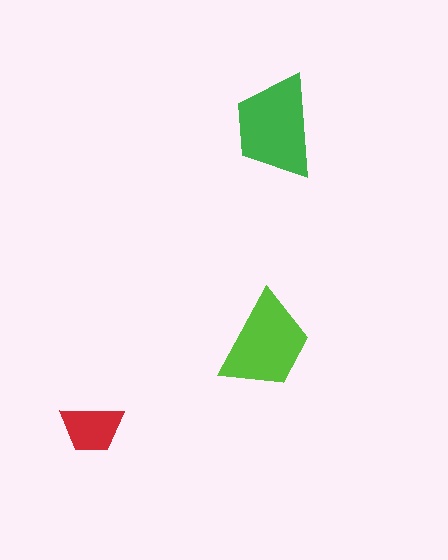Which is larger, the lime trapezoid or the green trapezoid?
The green one.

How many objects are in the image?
There are 3 objects in the image.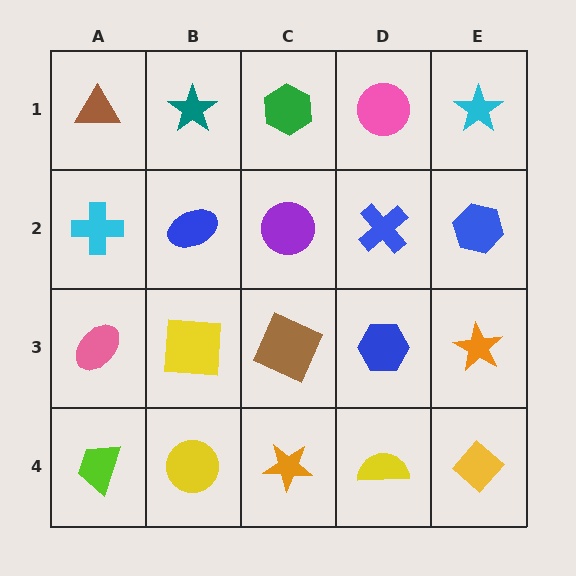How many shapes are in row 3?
5 shapes.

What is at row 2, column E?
A blue hexagon.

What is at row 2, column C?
A purple circle.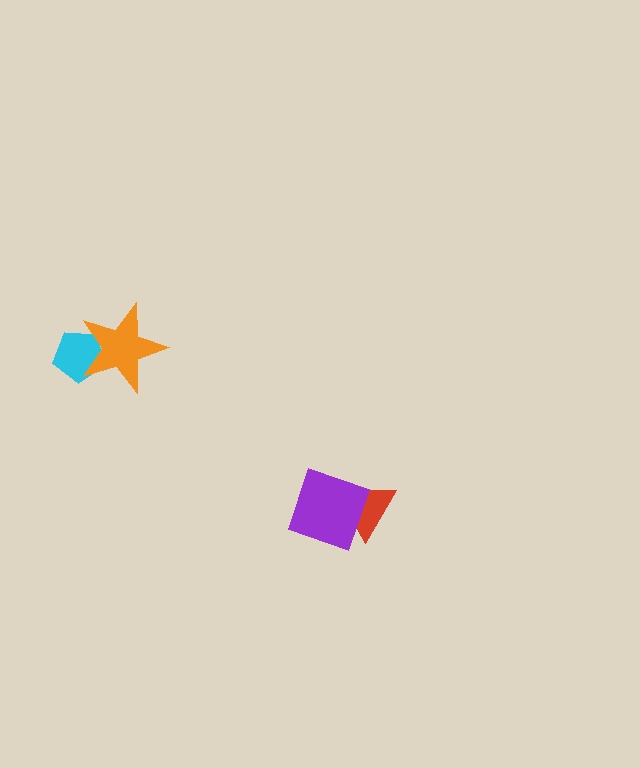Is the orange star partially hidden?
No, no other shape covers it.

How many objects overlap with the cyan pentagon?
1 object overlaps with the cyan pentagon.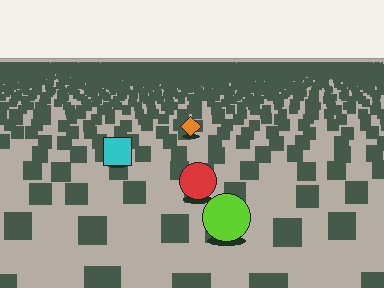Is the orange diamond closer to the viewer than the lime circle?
No. The lime circle is closer — you can tell from the texture gradient: the ground texture is coarser near it.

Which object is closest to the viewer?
The lime circle is closest. The texture marks near it are larger and more spread out.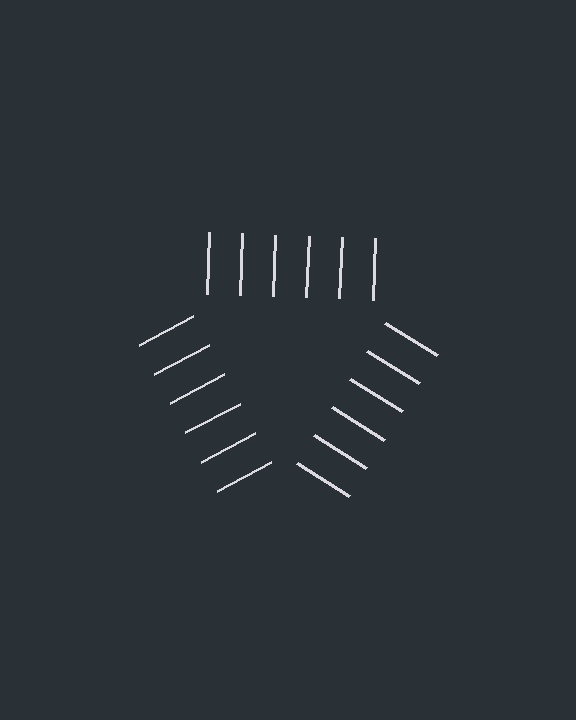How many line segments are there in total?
18 — 6 along each of the 3 edges.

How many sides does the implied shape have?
3 sides — the line-ends trace a triangle.